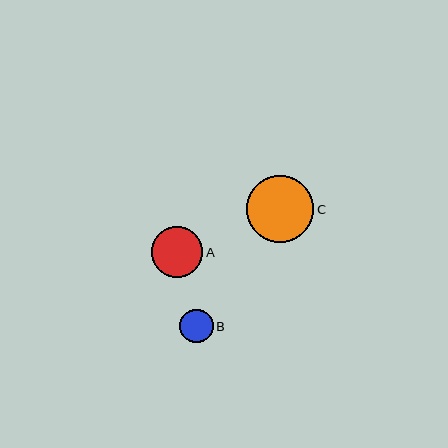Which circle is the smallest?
Circle B is the smallest with a size of approximately 34 pixels.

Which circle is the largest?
Circle C is the largest with a size of approximately 67 pixels.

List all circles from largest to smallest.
From largest to smallest: C, A, B.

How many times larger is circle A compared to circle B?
Circle A is approximately 1.5 times the size of circle B.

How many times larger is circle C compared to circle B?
Circle C is approximately 2.0 times the size of circle B.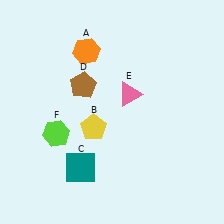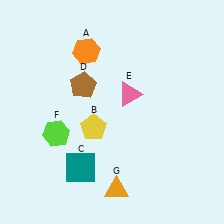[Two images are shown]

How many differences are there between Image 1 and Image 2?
There is 1 difference between the two images.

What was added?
An orange triangle (G) was added in Image 2.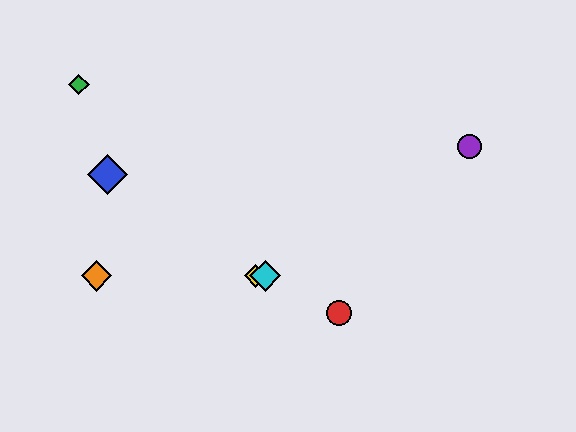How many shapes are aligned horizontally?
3 shapes (the yellow diamond, the orange diamond, the cyan diamond) are aligned horizontally.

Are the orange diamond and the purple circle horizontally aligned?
No, the orange diamond is at y≈276 and the purple circle is at y≈146.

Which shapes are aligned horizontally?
The yellow diamond, the orange diamond, the cyan diamond are aligned horizontally.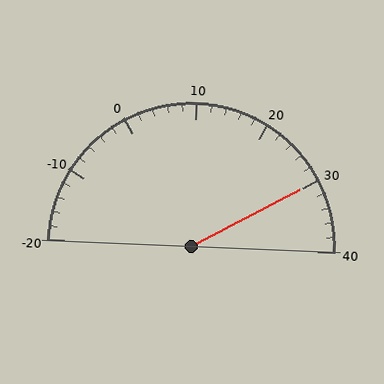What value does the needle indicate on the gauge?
The needle indicates approximately 30.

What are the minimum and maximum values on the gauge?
The gauge ranges from -20 to 40.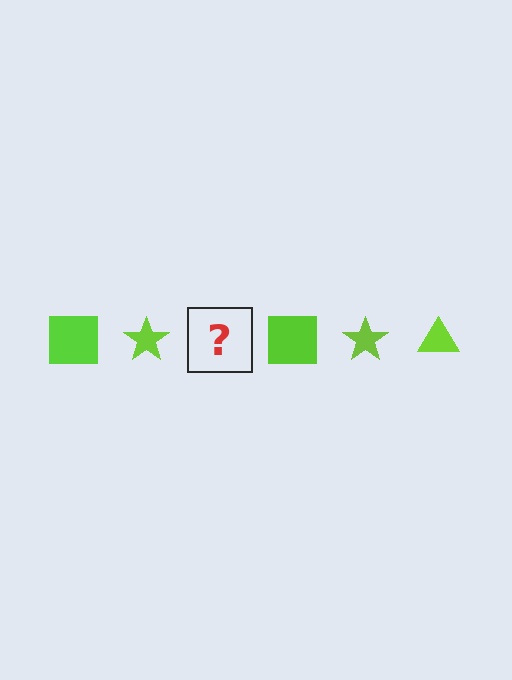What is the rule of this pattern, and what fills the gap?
The rule is that the pattern cycles through square, star, triangle shapes in lime. The gap should be filled with a lime triangle.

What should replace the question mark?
The question mark should be replaced with a lime triangle.